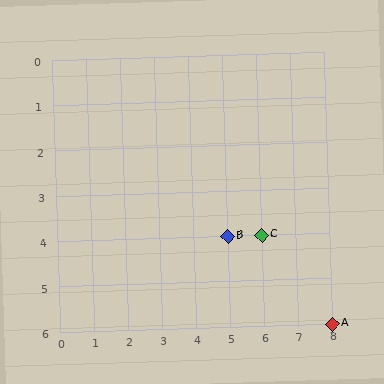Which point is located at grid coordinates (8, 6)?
Point A is at (8, 6).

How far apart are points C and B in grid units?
Points C and B are 1 column apart.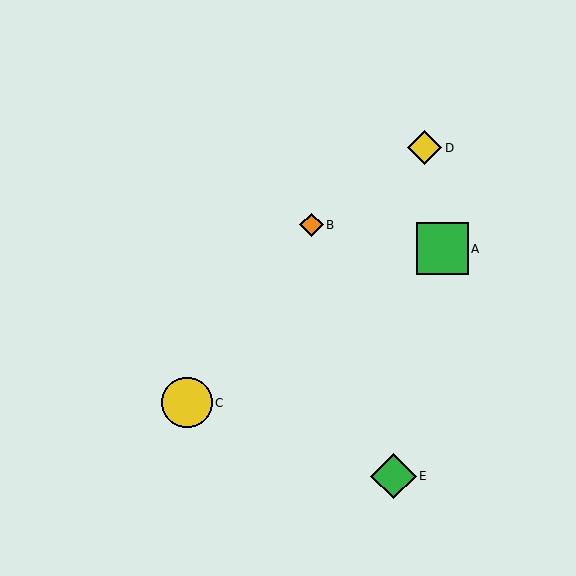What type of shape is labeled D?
Shape D is a yellow diamond.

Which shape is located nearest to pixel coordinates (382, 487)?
The green diamond (labeled E) at (393, 476) is nearest to that location.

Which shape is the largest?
The green square (labeled A) is the largest.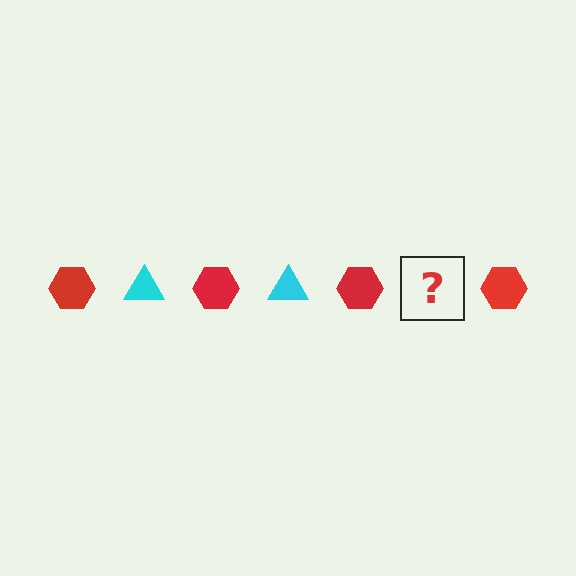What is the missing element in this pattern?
The missing element is a cyan triangle.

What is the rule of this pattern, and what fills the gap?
The rule is that the pattern alternates between red hexagon and cyan triangle. The gap should be filled with a cyan triangle.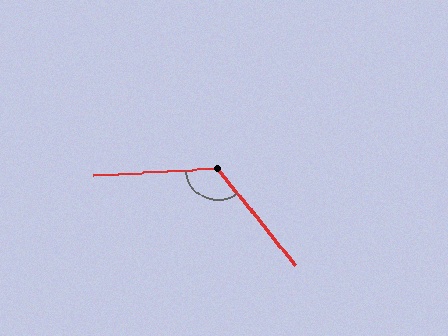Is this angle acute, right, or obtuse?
It is obtuse.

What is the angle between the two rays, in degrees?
Approximately 126 degrees.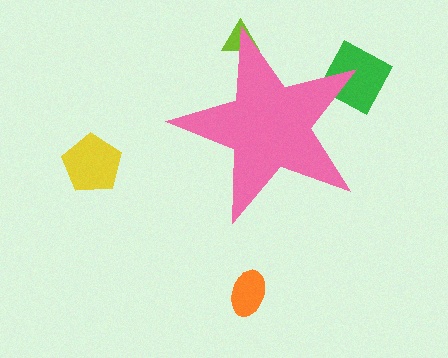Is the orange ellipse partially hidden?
No, the orange ellipse is fully visible.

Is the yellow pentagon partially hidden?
No, the yellow pentagon is fully visible.